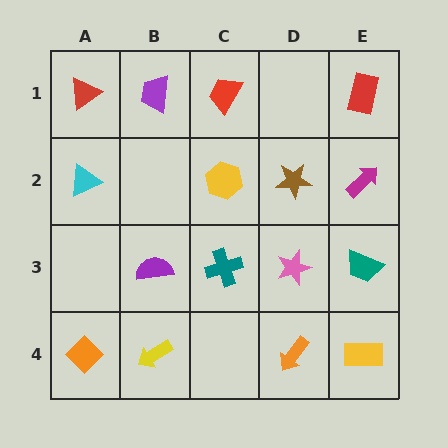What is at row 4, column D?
An orange arrow.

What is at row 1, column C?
A red trapezoid.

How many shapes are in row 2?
4 shapes.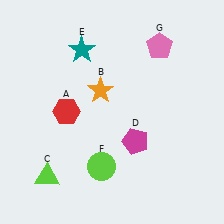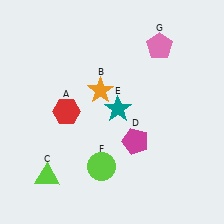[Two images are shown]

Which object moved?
The teal star (E) moved down.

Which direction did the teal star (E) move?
The teal star (E) moved down.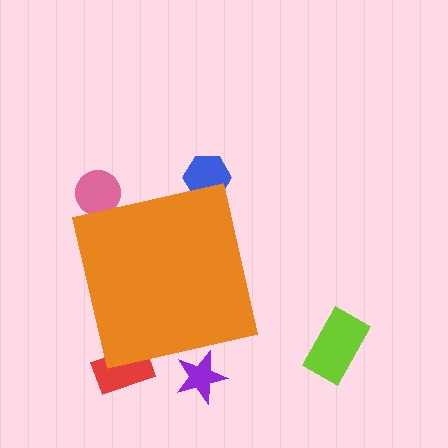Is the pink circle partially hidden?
Yes, the pink circle is partially hidden behind the orange square.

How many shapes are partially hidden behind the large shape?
4 shapes are partially hidden.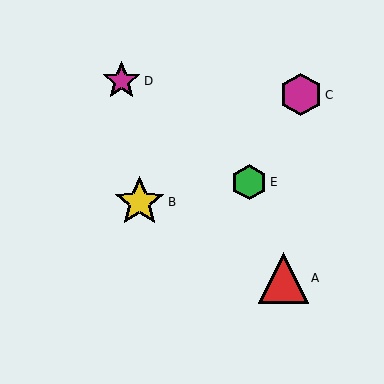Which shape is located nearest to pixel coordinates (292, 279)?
The red triangle (labeled A) at (283, 278) is nearest to that location.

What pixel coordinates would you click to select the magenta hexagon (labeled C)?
Click at (301, 95) to select the magenta hexagon C.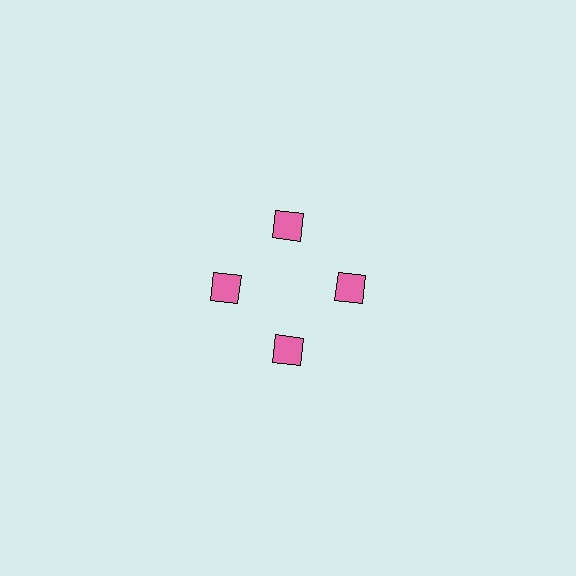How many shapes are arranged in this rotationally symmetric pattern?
There are 4 shapes, arranged in 4 groups of 1.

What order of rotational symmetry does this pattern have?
This pattern has 4-fold rotational symmetry.